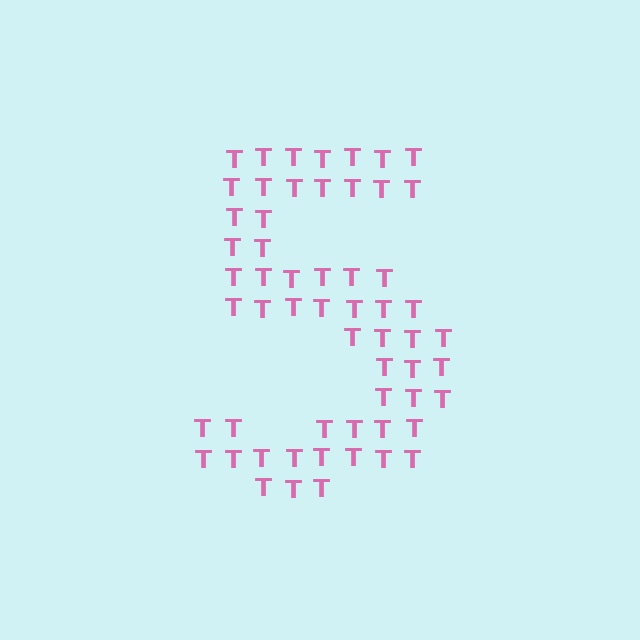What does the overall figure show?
The overall figure shows the digit 5.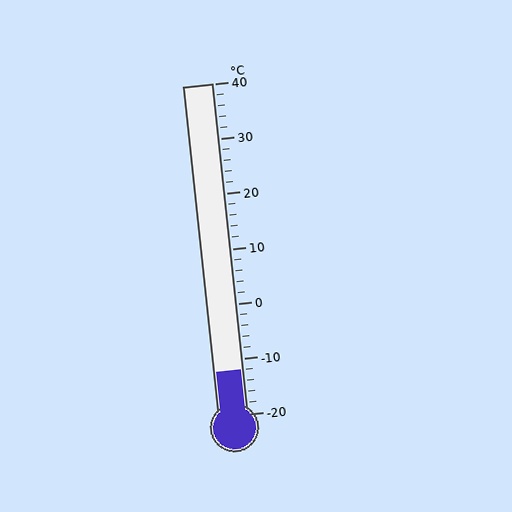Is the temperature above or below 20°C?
The temperature is below 20°C.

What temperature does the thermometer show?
The thermometer shows approximately -12°C.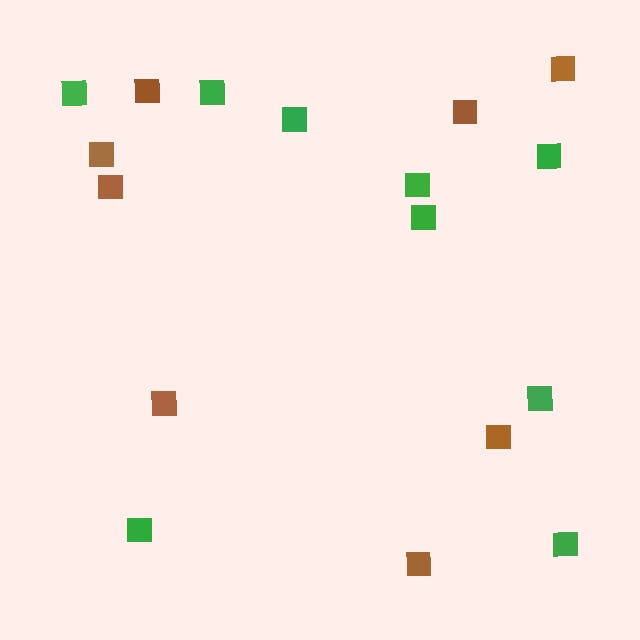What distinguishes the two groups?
There are 2 groups: one group of brown squares (8) and one group of green squares (9).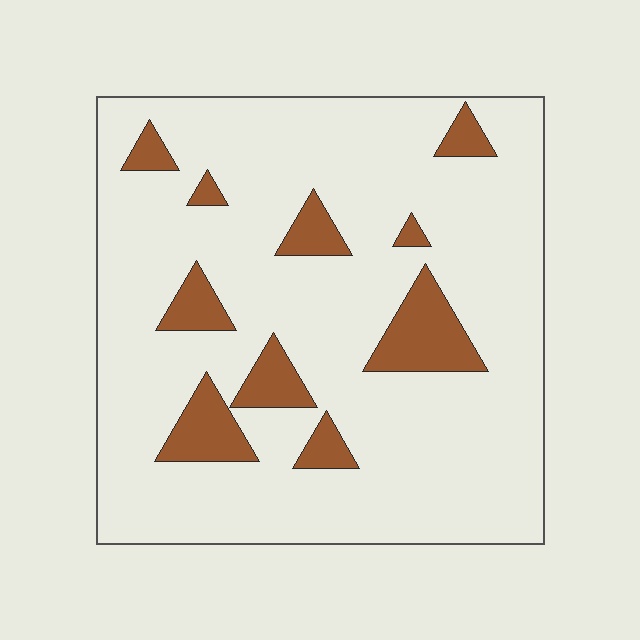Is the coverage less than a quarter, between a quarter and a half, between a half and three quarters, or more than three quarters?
Less than a quarter.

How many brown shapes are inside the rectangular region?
10.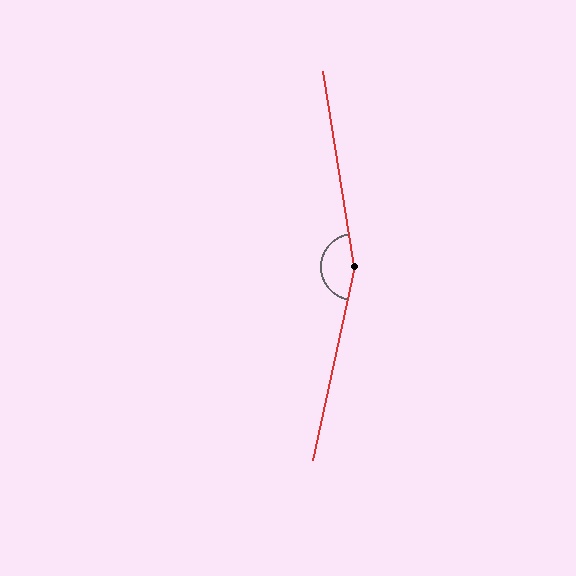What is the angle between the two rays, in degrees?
Approximately 159 degrees.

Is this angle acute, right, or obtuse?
It is obtuse.